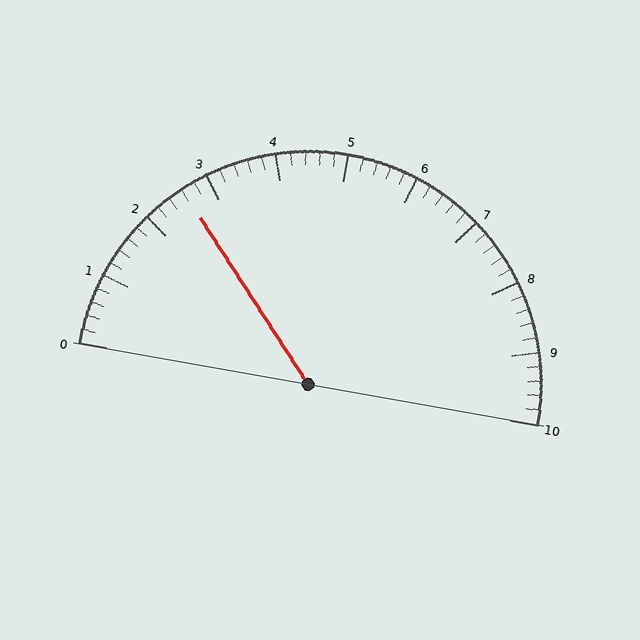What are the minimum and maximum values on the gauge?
The gauge ranges from 0 to 10.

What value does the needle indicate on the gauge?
The needle indicates approximately 2.6.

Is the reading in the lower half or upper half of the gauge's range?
The reading is in the lower half of the range (0 to 10).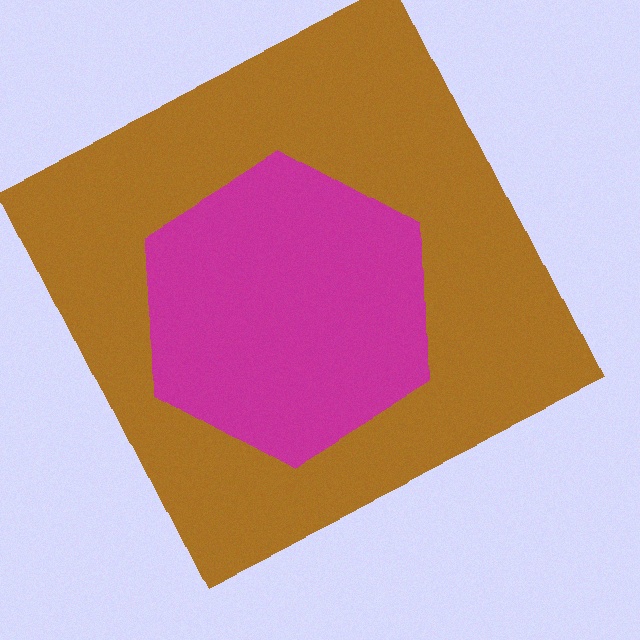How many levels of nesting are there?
2.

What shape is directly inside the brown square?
The magenta hexagon.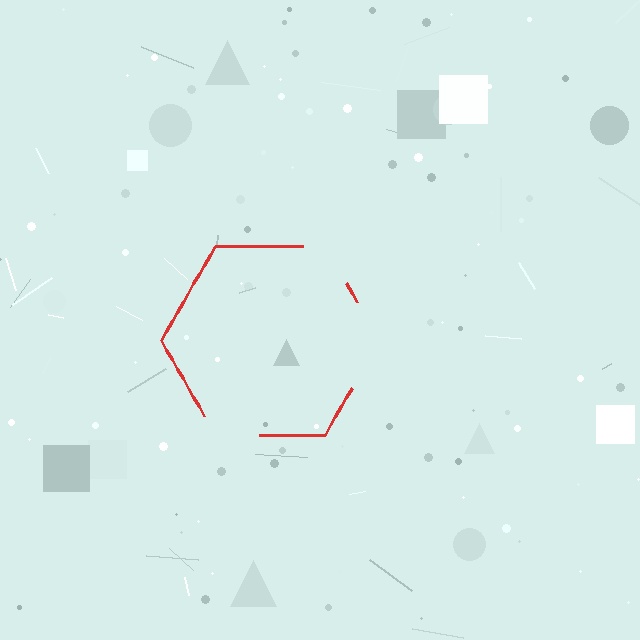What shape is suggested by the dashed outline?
The dashed outline suggests a hexagon.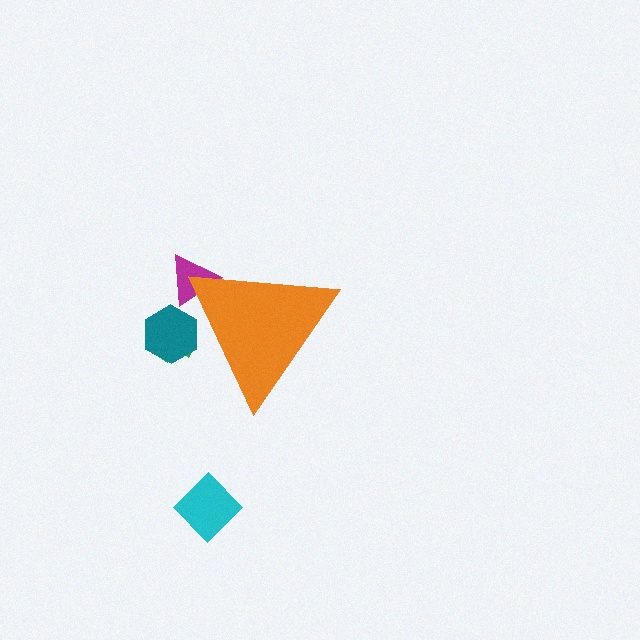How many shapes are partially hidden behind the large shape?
3 shapes are partially hidden.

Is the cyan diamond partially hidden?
No, the cyan diamond is fully visible.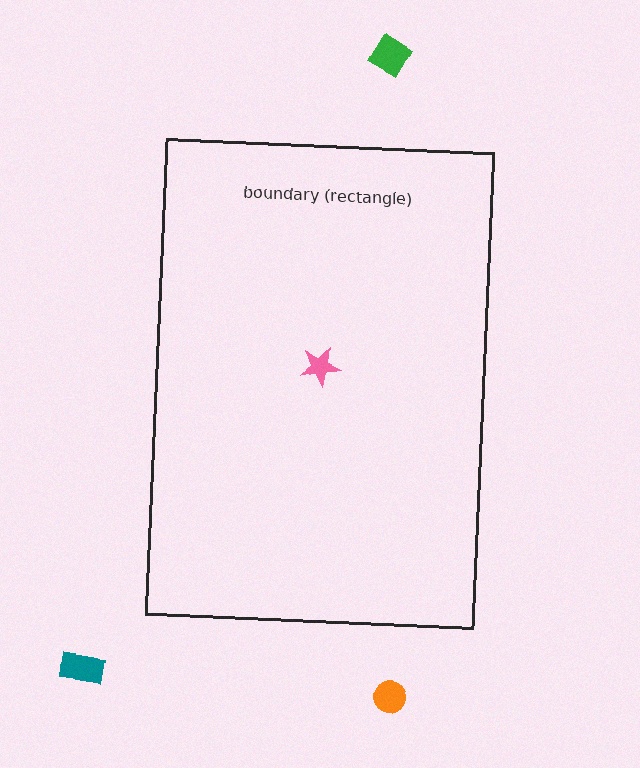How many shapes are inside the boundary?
1 inside, 3 outside.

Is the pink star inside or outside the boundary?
Inside.